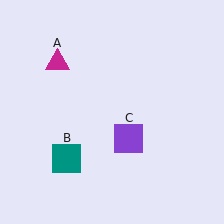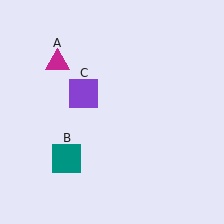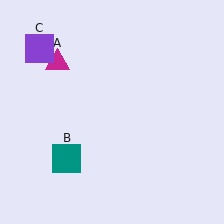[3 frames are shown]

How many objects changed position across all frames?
1 object changed position: purple square (object C).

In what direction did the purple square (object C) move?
The purple square (object C) moved up and to the left.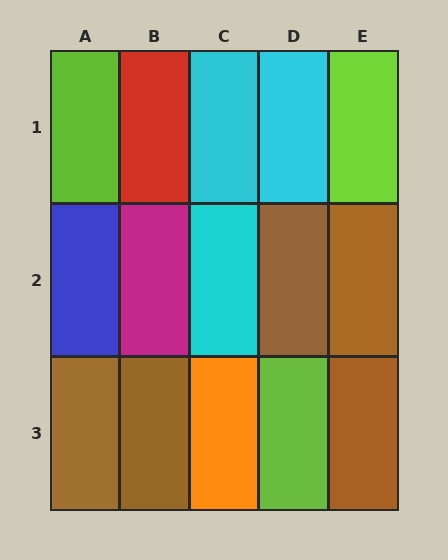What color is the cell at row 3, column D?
Lime.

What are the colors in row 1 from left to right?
Lime, red, cyan, cyan, lime.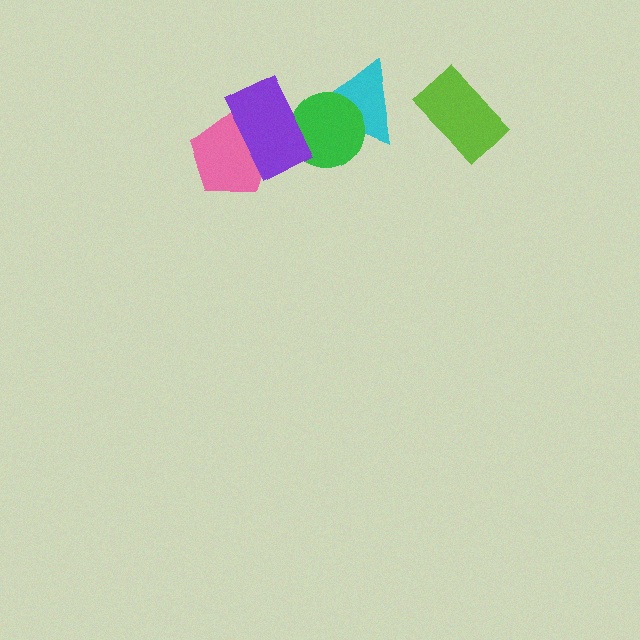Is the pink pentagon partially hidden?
Yes, it is partially covered by another shape.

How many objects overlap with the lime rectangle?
0 objects overlap with the lime rectangle.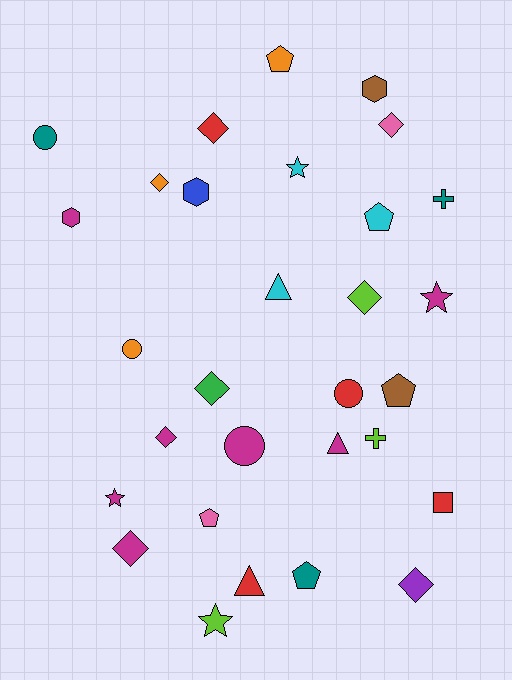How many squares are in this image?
There is 1 square.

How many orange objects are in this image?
There are 3 orange objects.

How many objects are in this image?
There are 30 objects.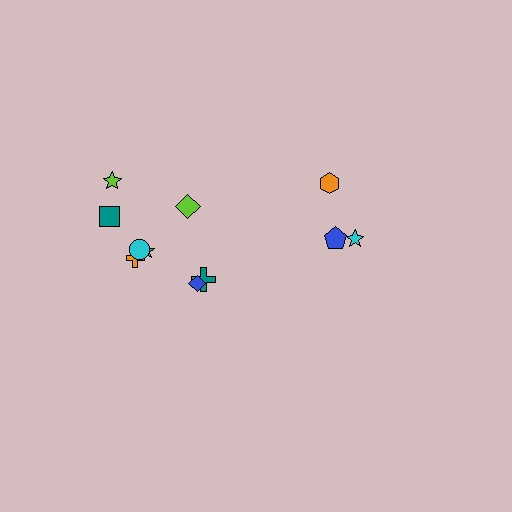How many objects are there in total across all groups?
There are 11 objects.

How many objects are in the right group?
There are 3 objects.